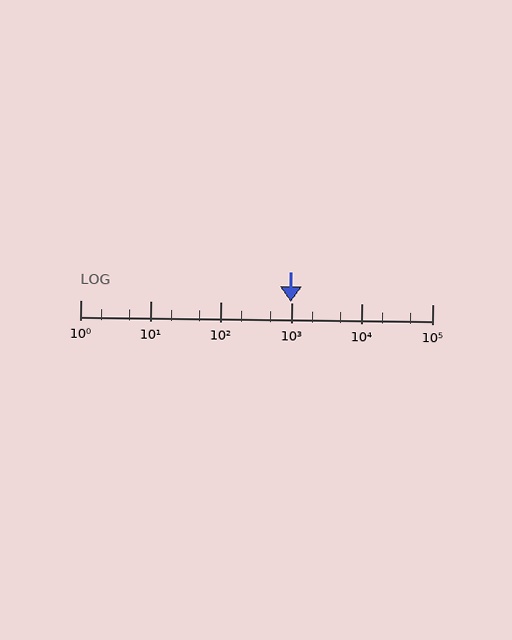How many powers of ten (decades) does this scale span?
The scale spans 5 decades, from 1 to 100000.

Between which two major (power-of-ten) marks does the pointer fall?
The pointer is between 100 and 1000.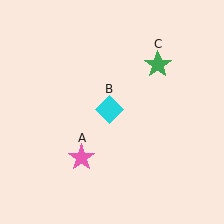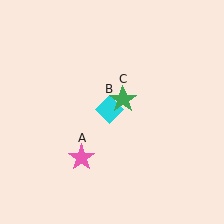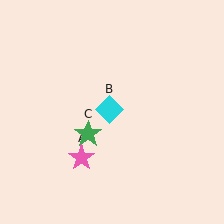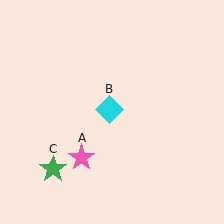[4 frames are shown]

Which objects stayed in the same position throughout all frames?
Pink star (object A) and cyan diamond (object B) remained stationary.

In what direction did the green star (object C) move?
The green star (object C) moved down and to the left.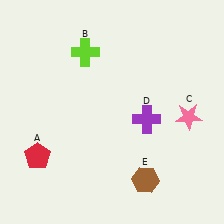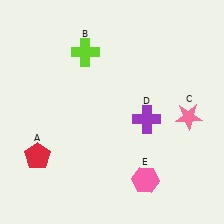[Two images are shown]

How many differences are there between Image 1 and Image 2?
There is 1 difference between the two images.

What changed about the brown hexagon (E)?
In Image 1, E is brown. In Image 2, it changed to pink.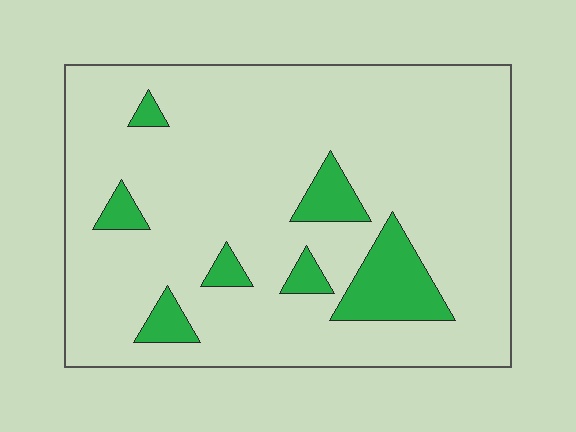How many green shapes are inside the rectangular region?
7.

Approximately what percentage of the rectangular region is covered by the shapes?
Approximately 15%.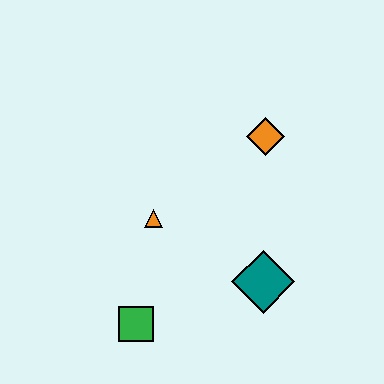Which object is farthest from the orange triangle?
The orange diamond is farthest from the orange triangle.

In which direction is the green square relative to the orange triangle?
The green square is below the orange triangle.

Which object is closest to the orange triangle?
The green square is closest to the orange triangle.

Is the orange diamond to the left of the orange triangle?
No